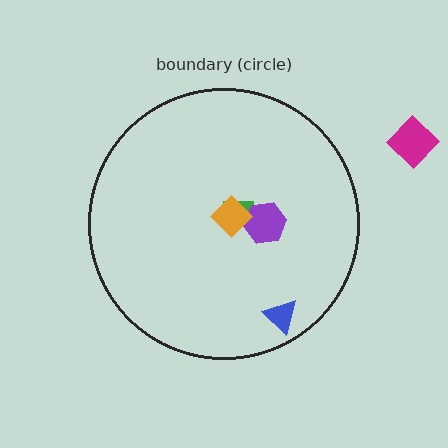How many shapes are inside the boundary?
4 inside, 1 outside.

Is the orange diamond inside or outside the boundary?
Inside.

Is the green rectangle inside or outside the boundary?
Inside.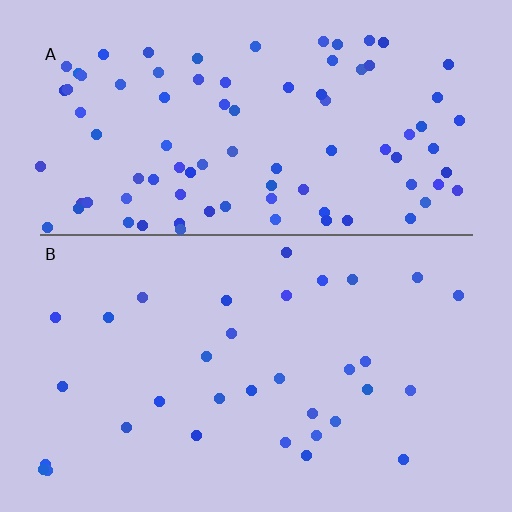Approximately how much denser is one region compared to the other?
Approximately 2.7× — region A over region B.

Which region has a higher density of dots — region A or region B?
A (the top).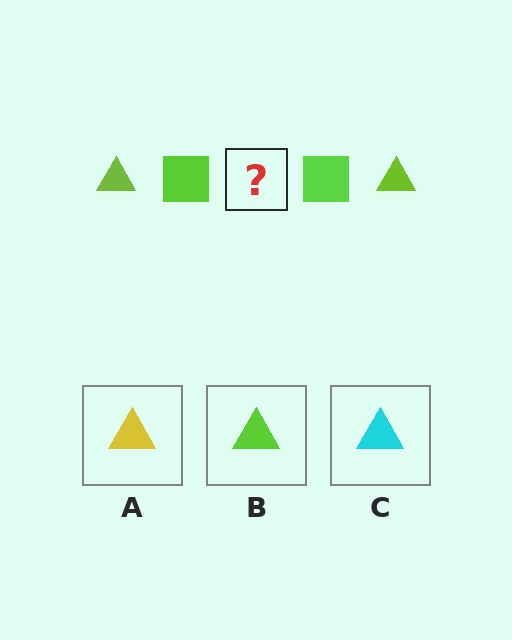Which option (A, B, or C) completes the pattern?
B.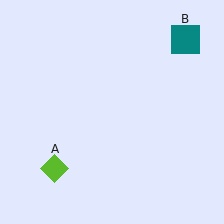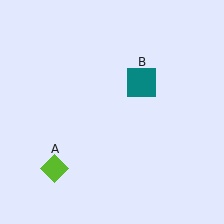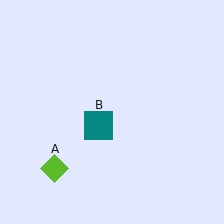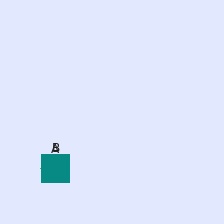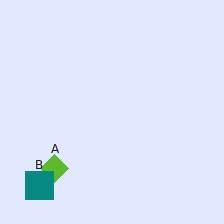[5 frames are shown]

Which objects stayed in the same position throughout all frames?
Lime diamond (object A) remained stationary.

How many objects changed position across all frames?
1 object changed position: teal square (object B).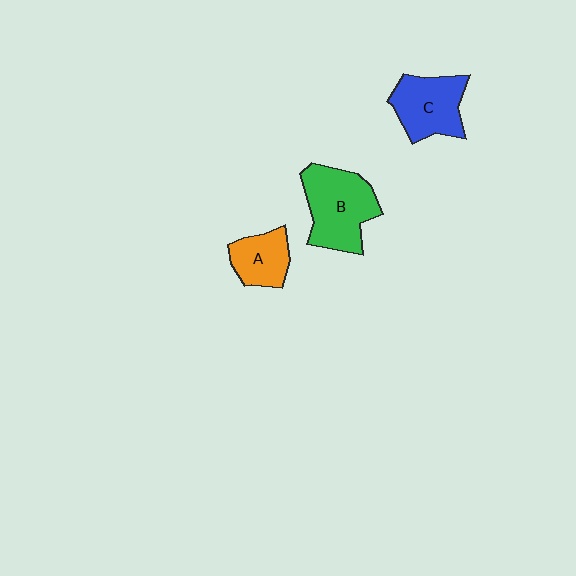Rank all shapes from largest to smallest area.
From largest to smallest: B (green), C (blue), A (orange).